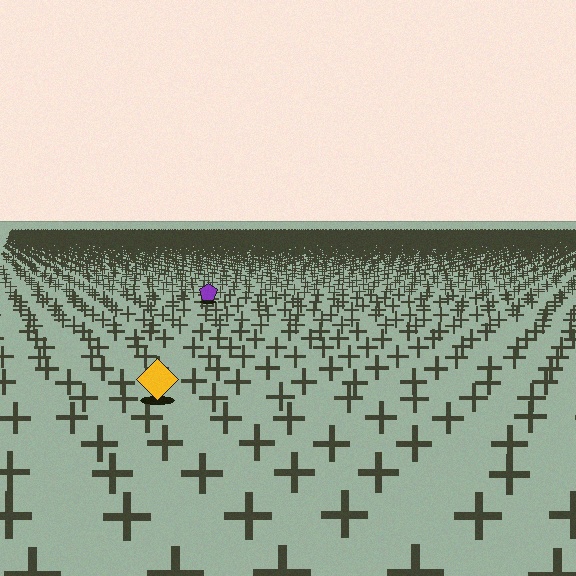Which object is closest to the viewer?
The yellow diamond is closest. The texture marks near it are larger and more spread out.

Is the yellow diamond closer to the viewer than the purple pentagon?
Yes. The yellow diamond is closer — you can tell from the texture gradient: the ground texture is coarser near it.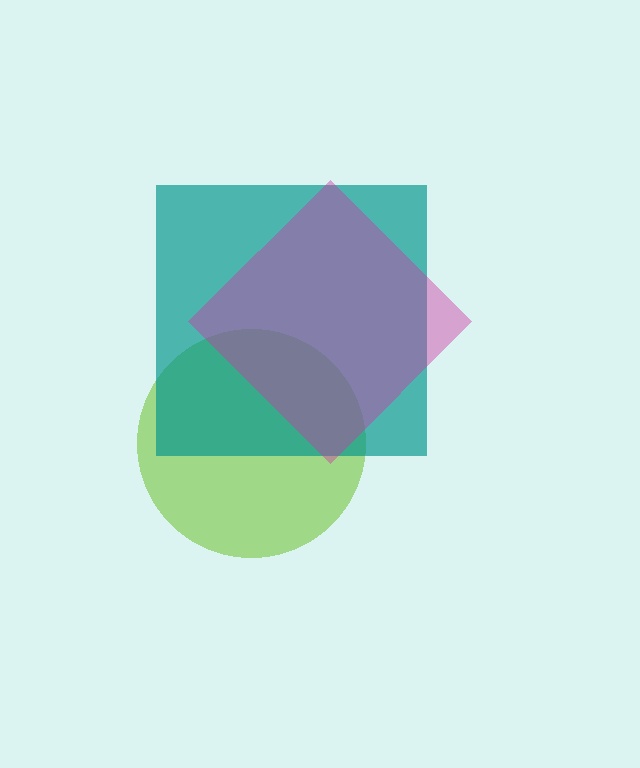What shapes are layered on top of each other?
The layered shapes are: a lime circle, a teal square, a magenta diamond.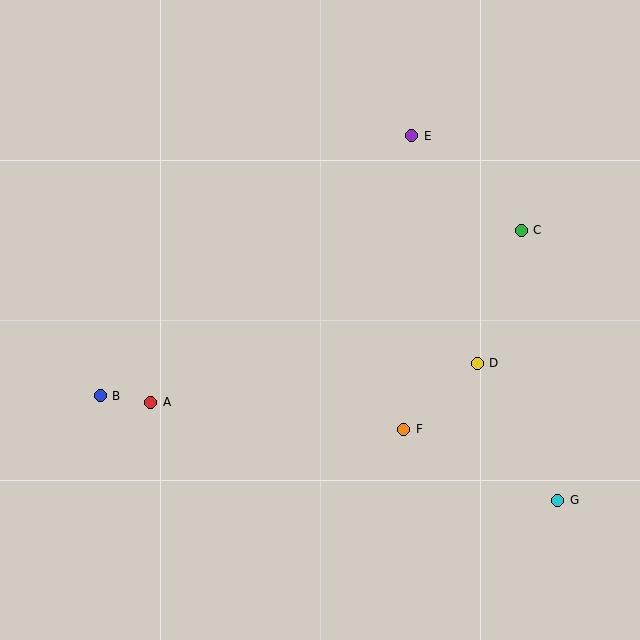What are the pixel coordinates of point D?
Point D is at (477, 363).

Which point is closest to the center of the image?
Point F at (404, 429) is closest to the center.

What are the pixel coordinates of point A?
Point A is at (151, 402).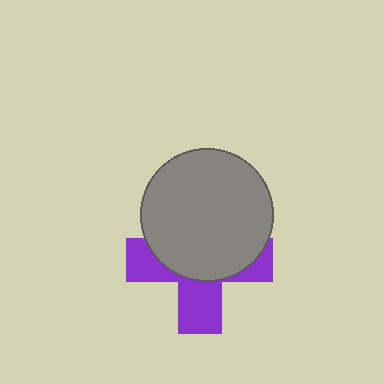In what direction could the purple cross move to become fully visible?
The purple cross could move down. That would shift it out from behind the gray circle entirely.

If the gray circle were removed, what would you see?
You would see the complete purple cross.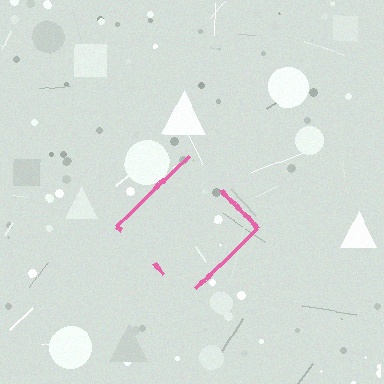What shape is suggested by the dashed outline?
The dashed outline suggests a diamond.